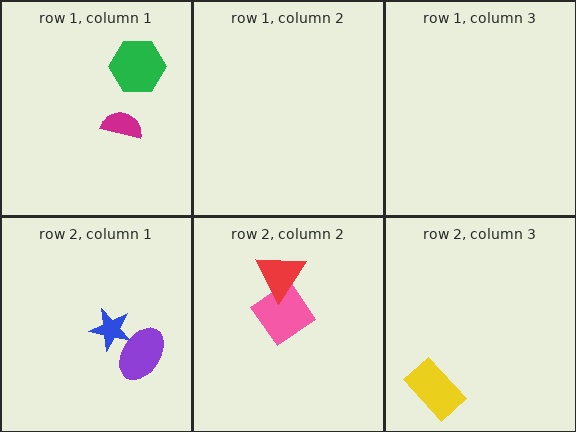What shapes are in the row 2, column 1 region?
The purple ellipse, the blue star.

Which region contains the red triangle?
The row 2, column 2 region.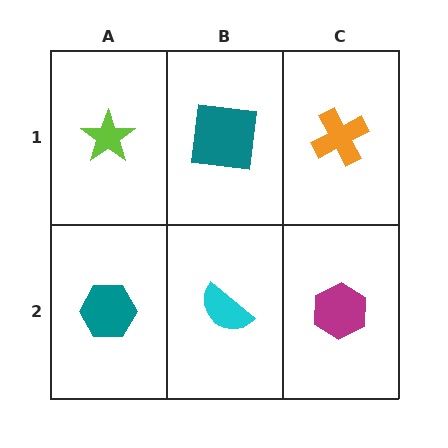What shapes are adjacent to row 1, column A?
A teal hexagon (row 2, column A), a teal square (row 1, column B).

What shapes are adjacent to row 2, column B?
A teal square (row 1, column B), a teal hexagon (row 2, column A), a magenta hexagon (row 2, column C).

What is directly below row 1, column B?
A cyan semicircle.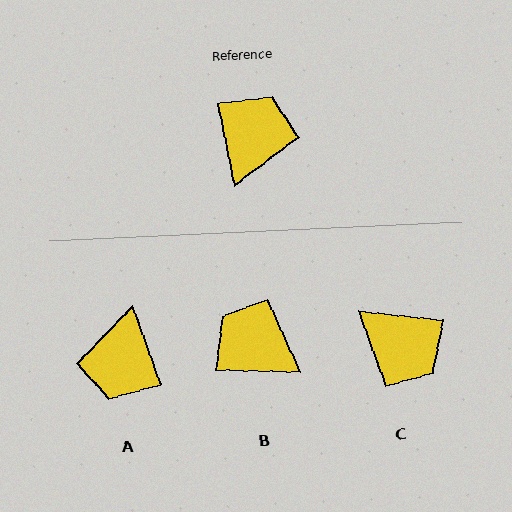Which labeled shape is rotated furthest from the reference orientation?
A, about 171 degrees away.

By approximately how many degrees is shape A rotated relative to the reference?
Approximately 171 degrees clockwise.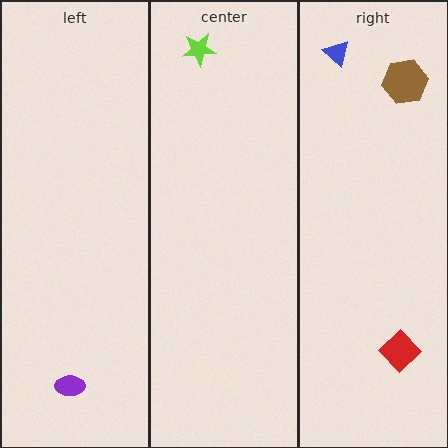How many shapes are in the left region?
1.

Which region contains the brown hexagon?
The right region.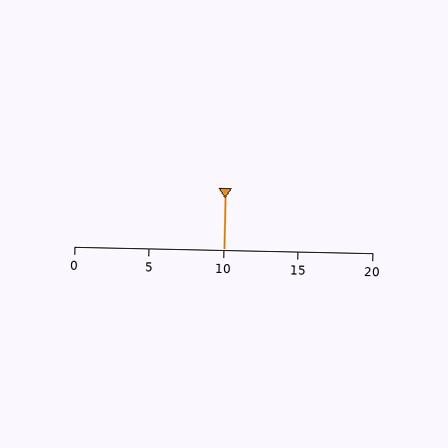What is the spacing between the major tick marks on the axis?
The major ticks are spaced 5 apart.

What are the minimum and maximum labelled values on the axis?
The axis runs from 0 to 20.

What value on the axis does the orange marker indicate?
The marker indicates approximately 10.